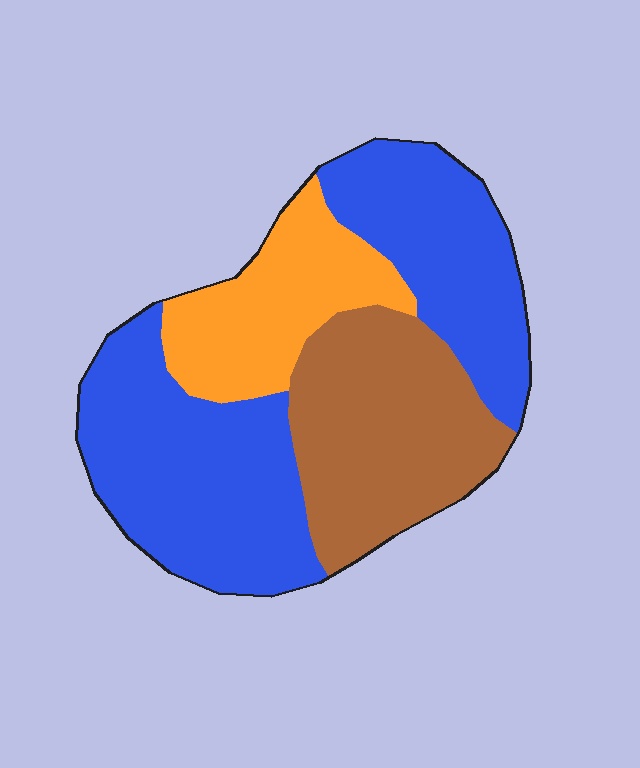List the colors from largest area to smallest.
From largest to smallest: blue, brown, orange.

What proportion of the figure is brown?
Brown covers around 30% of the figure.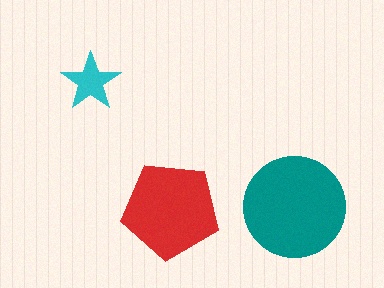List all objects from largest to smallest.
The teal circle, the red pentagon, the cyan star.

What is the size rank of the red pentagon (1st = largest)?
2nd.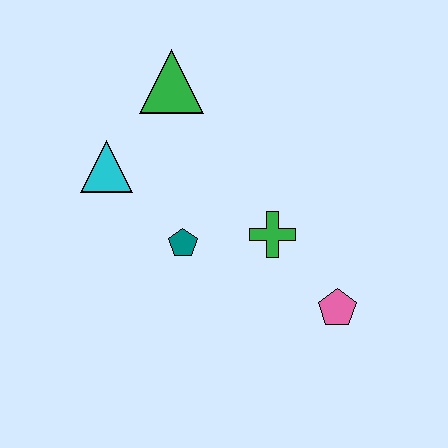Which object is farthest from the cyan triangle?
The pink pentagon is farthest from the cyan triangle.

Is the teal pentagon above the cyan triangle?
No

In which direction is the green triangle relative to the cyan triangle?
The green triangle is above the cyan triangle.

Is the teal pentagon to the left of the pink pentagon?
Yes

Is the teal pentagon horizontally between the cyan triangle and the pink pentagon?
Yes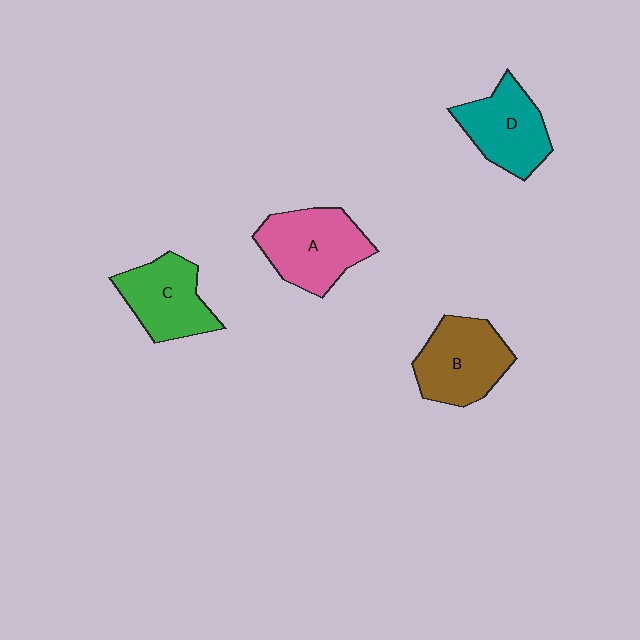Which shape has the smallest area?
Shape C (green).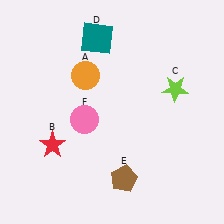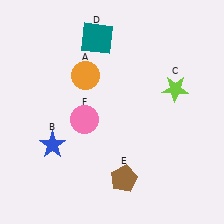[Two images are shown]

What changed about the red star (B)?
In Image 1, B is red. In Image 2, it changed to blue.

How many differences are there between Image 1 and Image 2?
There is 1 difference between the two images.